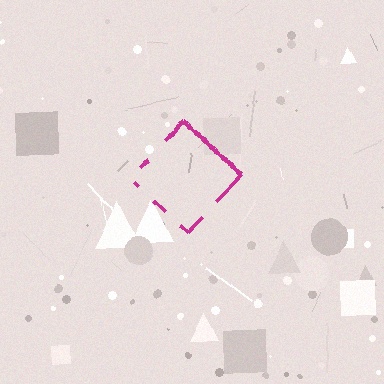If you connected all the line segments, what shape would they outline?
They would outline a diamond.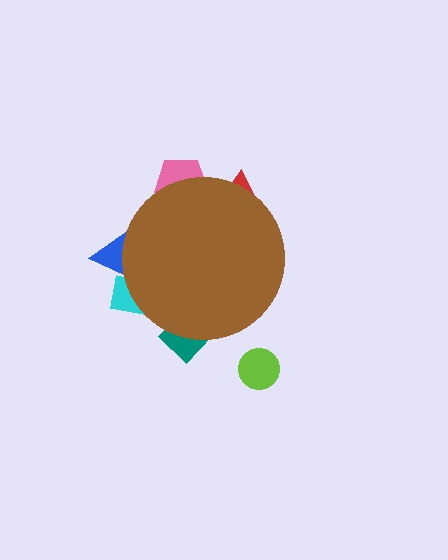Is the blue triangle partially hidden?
Yes, the blue triangle is partially hidden behind the brown circle.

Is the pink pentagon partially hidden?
Yes, the pink pentagon is partially hidden behind the brown circle.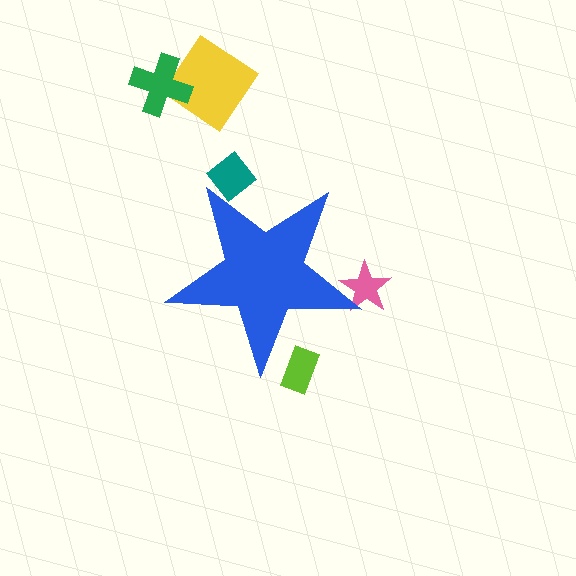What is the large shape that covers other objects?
A blue star.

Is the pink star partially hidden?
Yes, the pink star is partially hidden behind the blue star.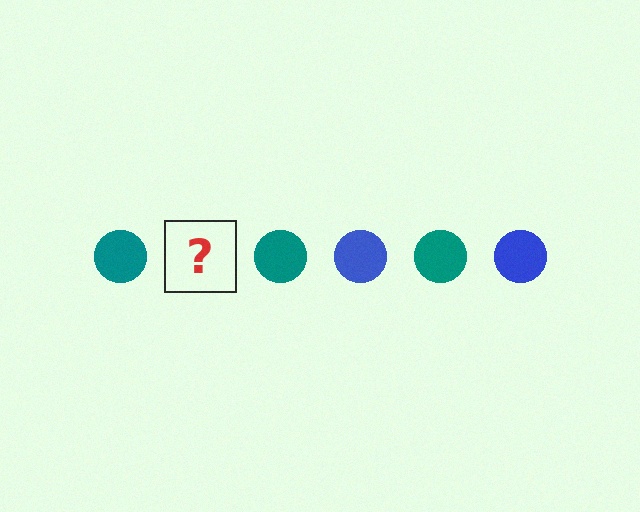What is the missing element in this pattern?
The missing element is a blue circle.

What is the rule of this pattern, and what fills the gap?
The rule is that the pattern cycles through teal, blue circles. The gap should be filled with a blue circle.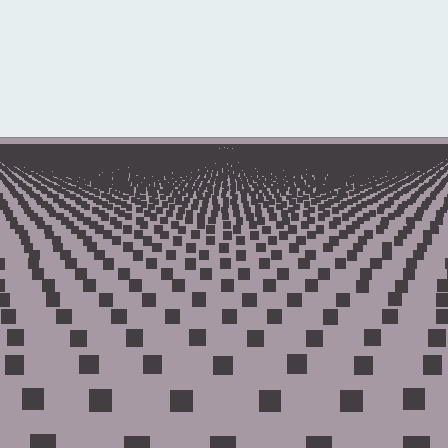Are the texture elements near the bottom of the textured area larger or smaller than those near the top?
Larger. Near the bottom, elements are closer to the viewer and appear at a bigger on-screen size.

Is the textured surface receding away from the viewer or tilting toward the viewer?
The surface is receding away from the viewer. Texture elements get smaller and denser toward the top.